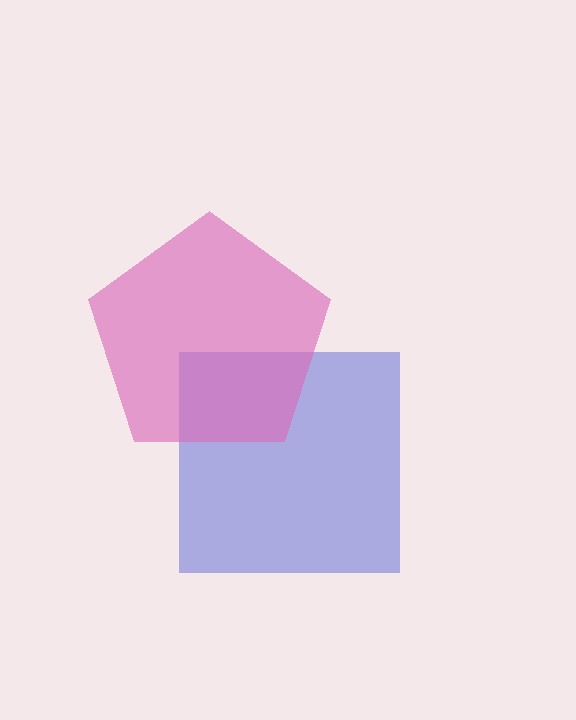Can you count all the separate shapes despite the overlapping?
Yes, there are 2 separate shapes.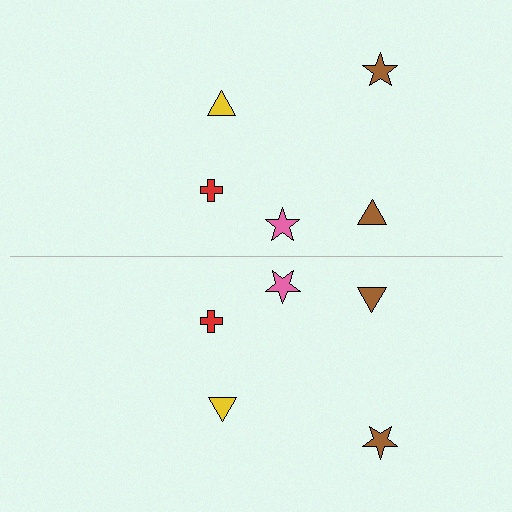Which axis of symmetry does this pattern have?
The pattern has a horizontal axis of symmetry running through the center of the image.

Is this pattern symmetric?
Yes, this pattern has bilateral (reflection) symmetry.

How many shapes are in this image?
There are 10 shapes in this image.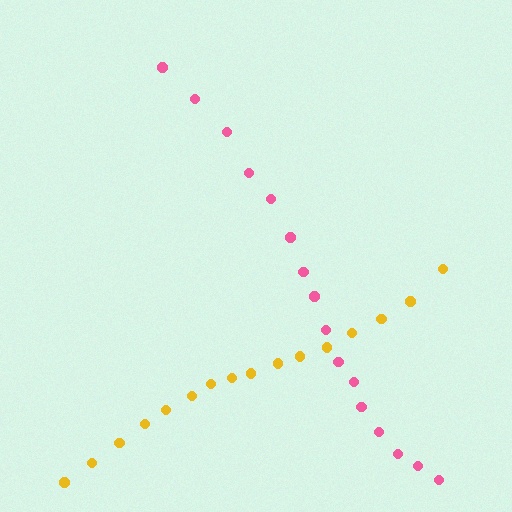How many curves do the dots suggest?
There are 2 distinct paths.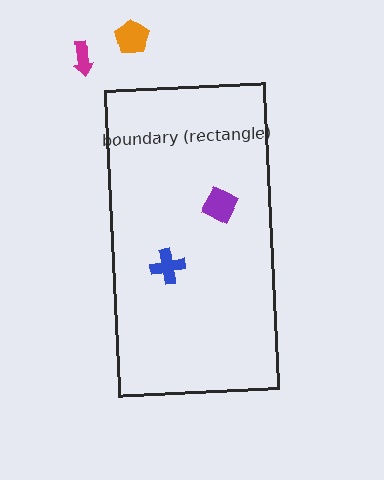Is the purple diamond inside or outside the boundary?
Inside.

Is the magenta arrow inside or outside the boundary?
Outside.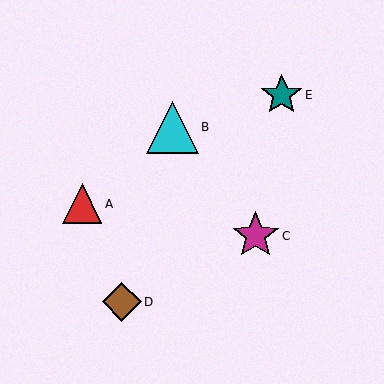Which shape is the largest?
The cyan triangle (labeled B) is the largest.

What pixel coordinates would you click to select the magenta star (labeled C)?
Click at (256, 236) to select the magenta star C.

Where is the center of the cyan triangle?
The center of the cyan triangle is at (172, 127).